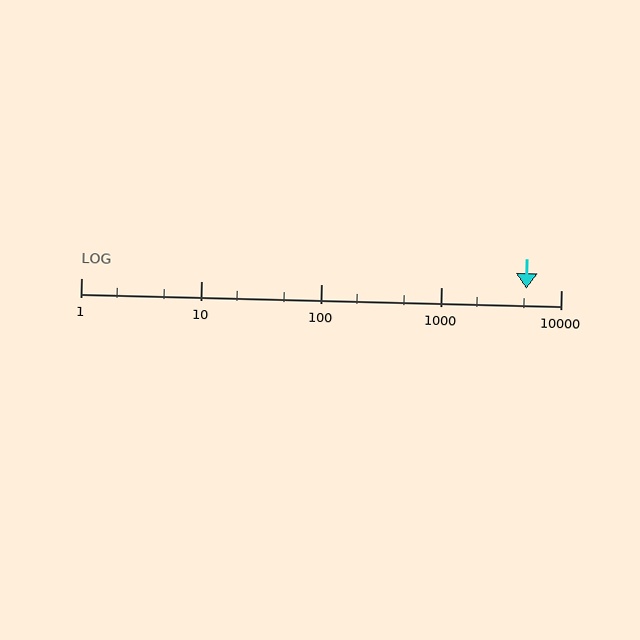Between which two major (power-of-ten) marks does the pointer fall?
The pointer is between 1000 and 10000.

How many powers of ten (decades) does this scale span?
The scale spans 4 decades, from 1 to 10000.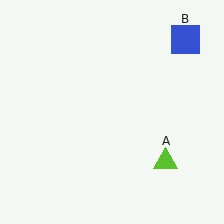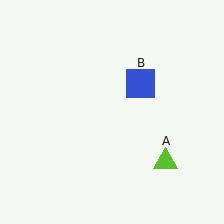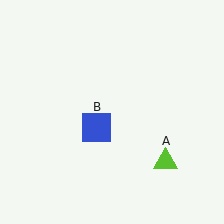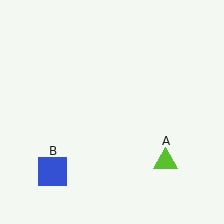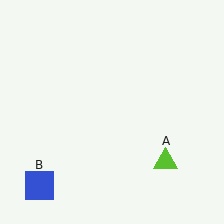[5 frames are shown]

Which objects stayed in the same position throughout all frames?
Lime triangle (object A) remained stationary.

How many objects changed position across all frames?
1 object changed position: blue square (object B).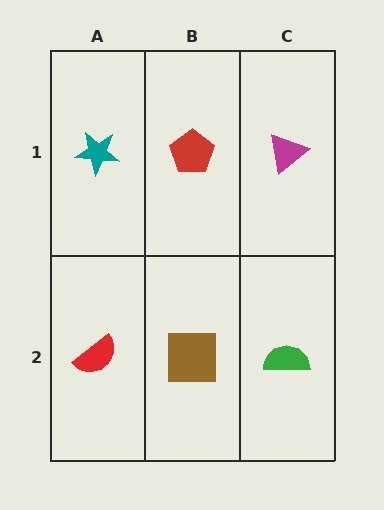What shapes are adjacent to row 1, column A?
A red semicircle (row 2, column A), a red pentagon (row 1, column B).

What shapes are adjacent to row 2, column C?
A magenta triangle (row 1, column C), a brown square (row 2, column B).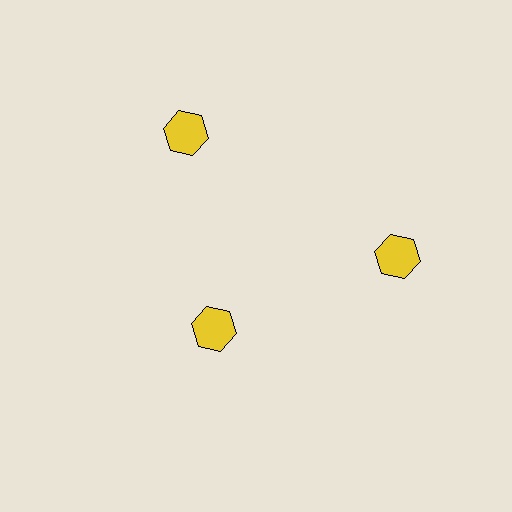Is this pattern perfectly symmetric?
No. The 3 yellow hexagons are arranged in a ring, but one element near the 7 o'clock position is pulled inward toward the center, breaking the 3-fold rotational symmetry.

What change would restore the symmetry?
The symmetry would be restored by moving it outward, back onto the ring so that all 3 hexagons sit at equal angles and equal distance from the center.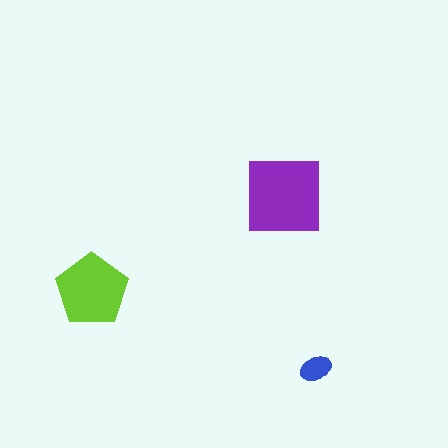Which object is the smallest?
The blue ellipse.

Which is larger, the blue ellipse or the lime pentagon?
The lime pentagon.